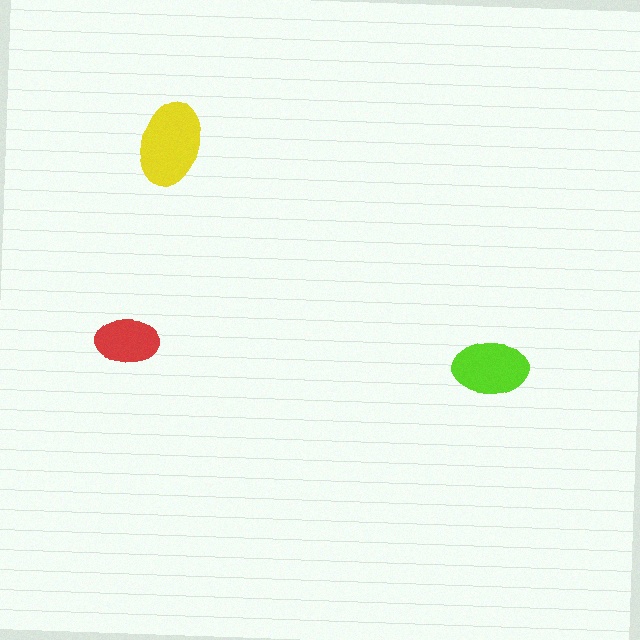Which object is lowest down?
The lime ellipse is bottommost.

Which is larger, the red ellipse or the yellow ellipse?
The yellow one.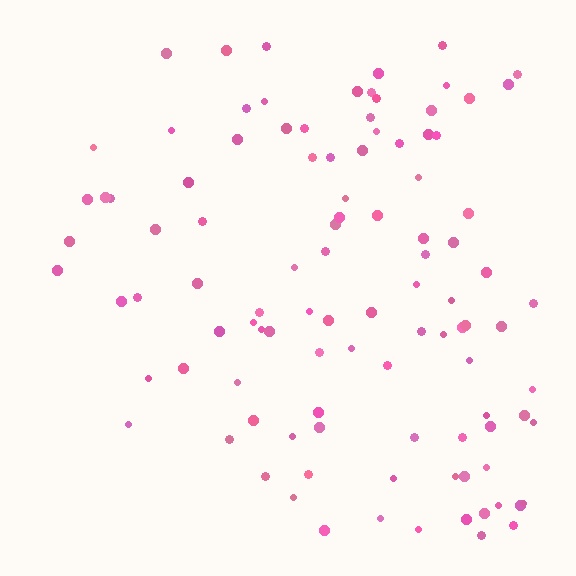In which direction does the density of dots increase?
From left to right, with the right side densest.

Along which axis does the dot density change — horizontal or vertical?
Horizontal.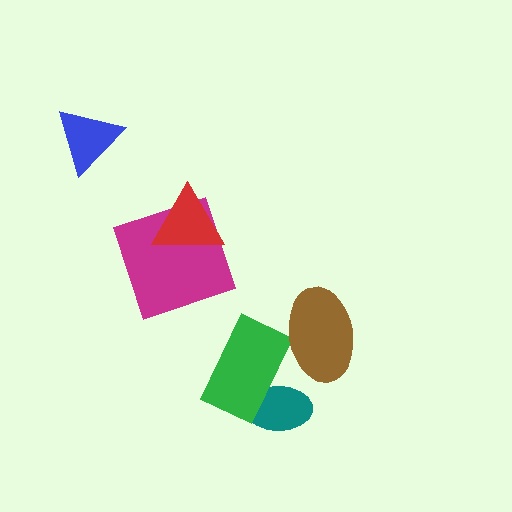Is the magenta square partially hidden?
Yes, it is partially covered by another shape.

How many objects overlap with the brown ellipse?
1 object overlaps with the brown ellipse.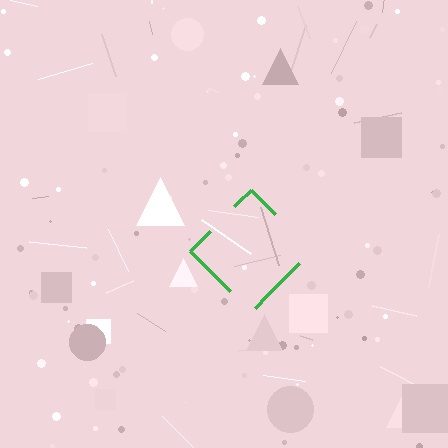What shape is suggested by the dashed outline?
The dashed outline suggests a diamond.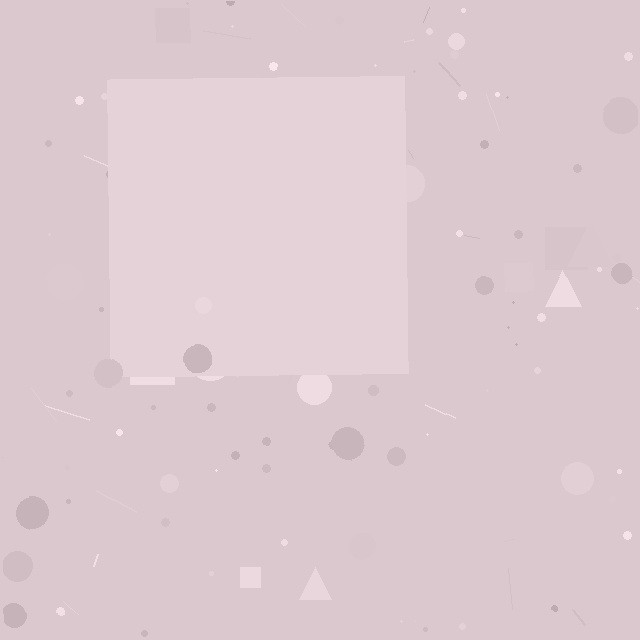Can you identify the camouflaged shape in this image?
The camouflaged shape is a square.